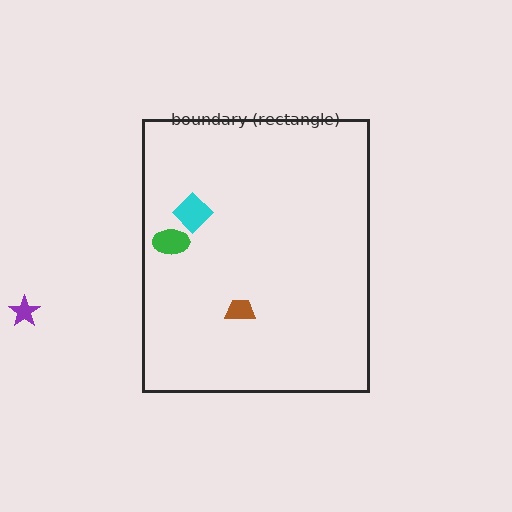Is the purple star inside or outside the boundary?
Outside.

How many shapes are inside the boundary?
3 inside, 1 outside.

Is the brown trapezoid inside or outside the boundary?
Inside.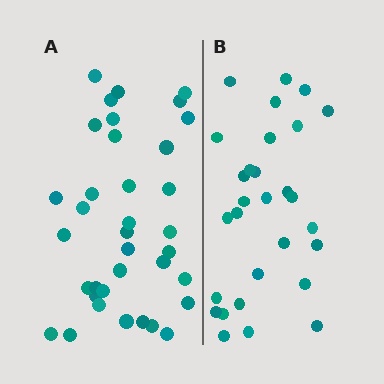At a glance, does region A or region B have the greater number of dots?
Region A (the left region) has more dots.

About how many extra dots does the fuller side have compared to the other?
Region A has roughly 8 or so more dots than region B.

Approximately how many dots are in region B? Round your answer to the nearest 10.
About 30 dots. (The exact count is 29, which rounds to 30.)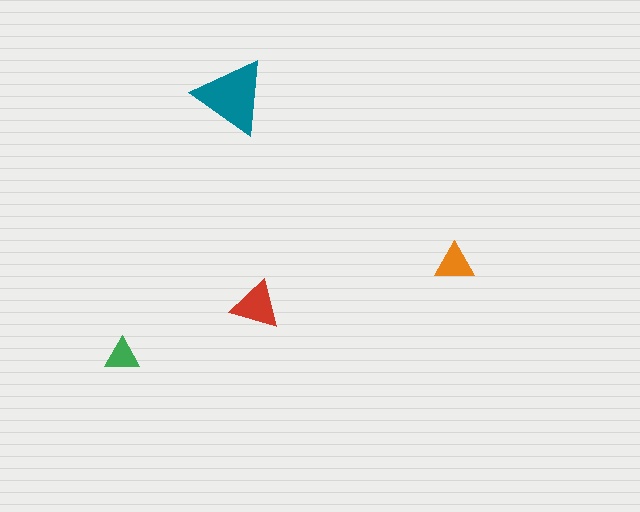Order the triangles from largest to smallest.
the teal one, the red one, the orange one, the green one.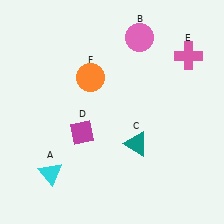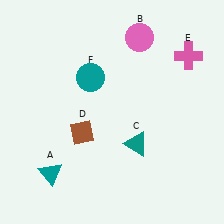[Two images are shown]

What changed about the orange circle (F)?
In Image 1, F is orange. In Image 2, it changed to teal.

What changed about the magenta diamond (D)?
In Image 1, D is magenta. In Image 2, it changed to brown.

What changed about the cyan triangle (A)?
In Image 1, A is cyan. In Image 2, it changed to teal.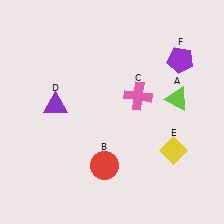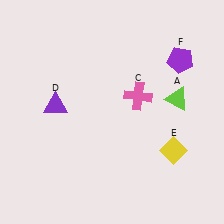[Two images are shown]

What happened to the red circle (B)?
The red circle (B) was removed in Image 2. It was in the bottom-left area of Image 1.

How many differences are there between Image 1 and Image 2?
There is 1 difference between the two images.